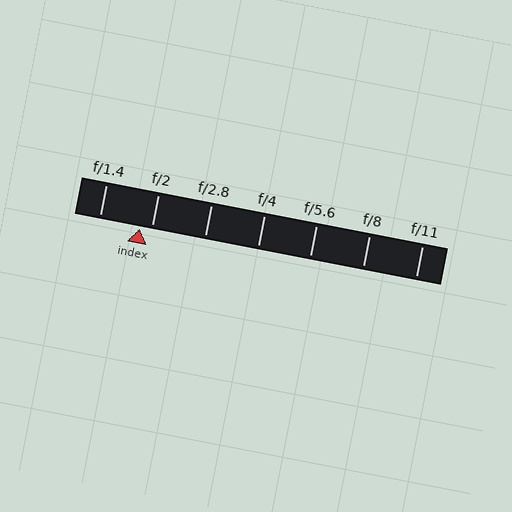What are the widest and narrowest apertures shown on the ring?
The widest aperture shown is f/1.4 and the narrowest is f/11.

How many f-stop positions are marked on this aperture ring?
There are 7 f-stop positions marked.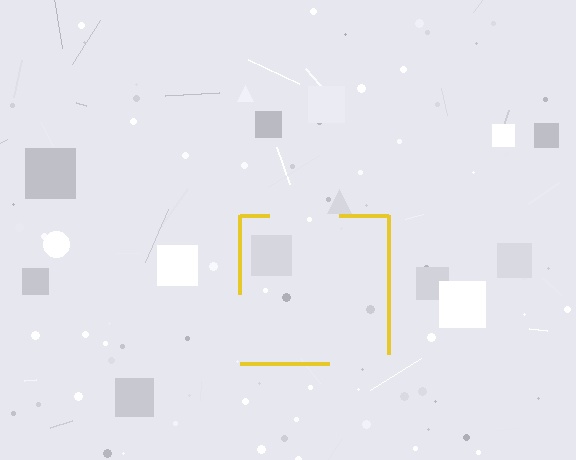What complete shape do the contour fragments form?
The contour fragments form a square.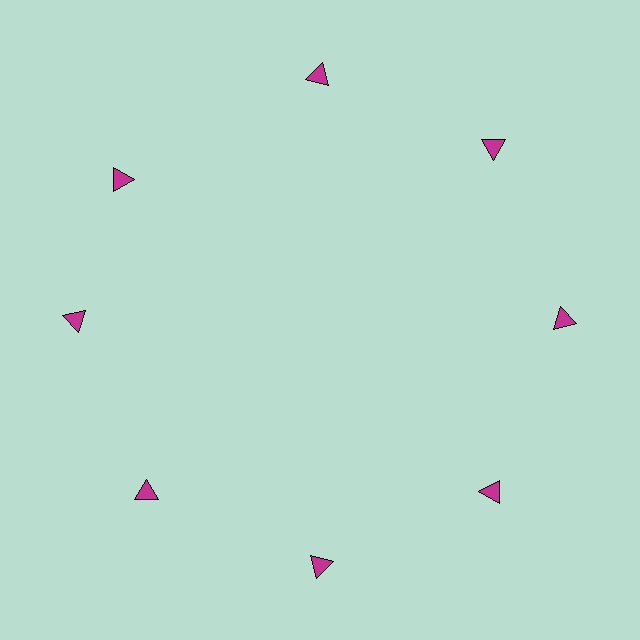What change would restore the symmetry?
The symmetry would be restored by rotating it back into even spacing with its neighbors so that all 8 triangles sit at equal angles and equal distance from the center.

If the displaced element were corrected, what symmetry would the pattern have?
It would have 8-fold rotational symmetry — the pattern would map onto itself every 45 degrees.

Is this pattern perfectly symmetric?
No. The 8 magenta triangles are arranged in a ring, but one element near the 10 o'clock position is rotated out of alignment along the ring, breaking the 8-fold rotational symmetry.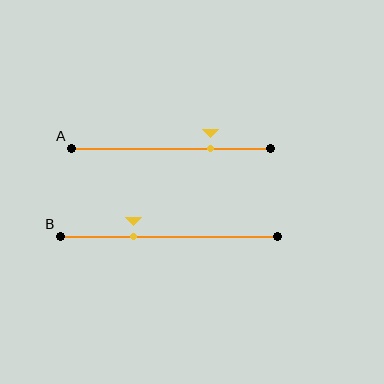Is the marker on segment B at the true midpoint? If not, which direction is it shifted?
No, the marker on segment B is shifted to the left by about 16% of the segment length.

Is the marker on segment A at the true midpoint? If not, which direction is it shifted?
No, the marker on segment A is shifted to the right by about 20% of the segment length.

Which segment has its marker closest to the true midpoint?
Segment B has its marker closest to the true midpoint.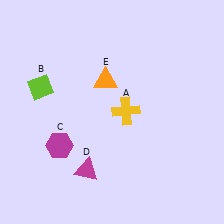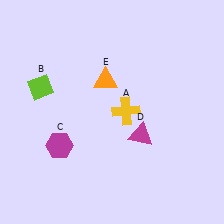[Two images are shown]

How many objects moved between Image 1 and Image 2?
1 object moved between the two images.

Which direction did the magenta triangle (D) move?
The magenta triangle (D) moved right.